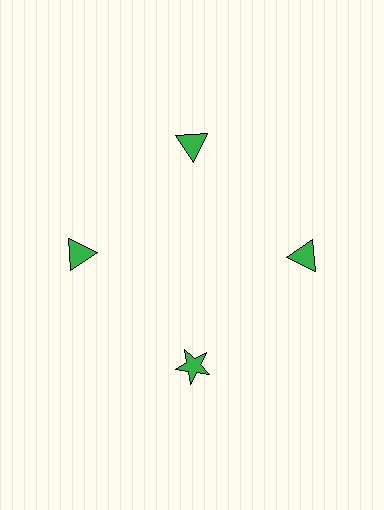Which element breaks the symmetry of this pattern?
The green star at roughly the 6 o'clock position breaks the symmetry. All other shapes are green triangles.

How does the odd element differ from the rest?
It has a different shape: star instead of triangle.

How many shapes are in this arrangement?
There are 4 shapes arranged in a ring pattern.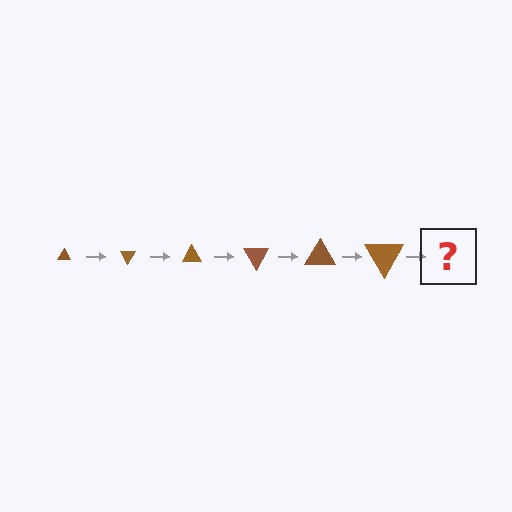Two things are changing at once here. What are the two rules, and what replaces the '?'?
The two rules are that the triangle grows larger each step and it rotates 60 degrees each step. The '?' should be a triangle, larger than the previous one and rotated 360 degrees from the start.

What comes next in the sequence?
The next element should be a triangle, larger than the previous one and rotated 360 degrees from the start.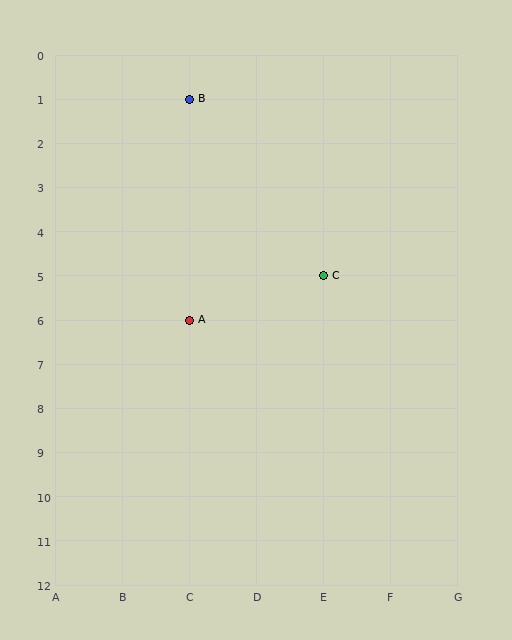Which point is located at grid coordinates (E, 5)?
Point C is at (E, 5).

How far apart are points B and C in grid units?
Points B and C are 2 columns and 4 rows apart (about 4.5 grid units diagonally).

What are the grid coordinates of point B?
Point B is at grid coordinates (C, 1).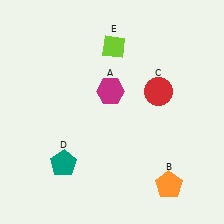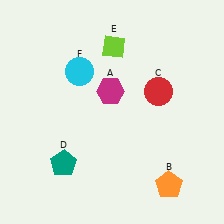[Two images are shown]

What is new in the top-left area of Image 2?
A cyan circle (F) was added in the top-left area of Image 2.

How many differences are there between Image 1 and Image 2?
There is 1 difference between the two images.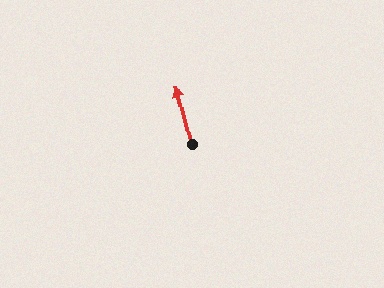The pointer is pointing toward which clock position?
Roughly 12 o'clock.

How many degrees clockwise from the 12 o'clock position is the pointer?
Approximately 346 degrees.